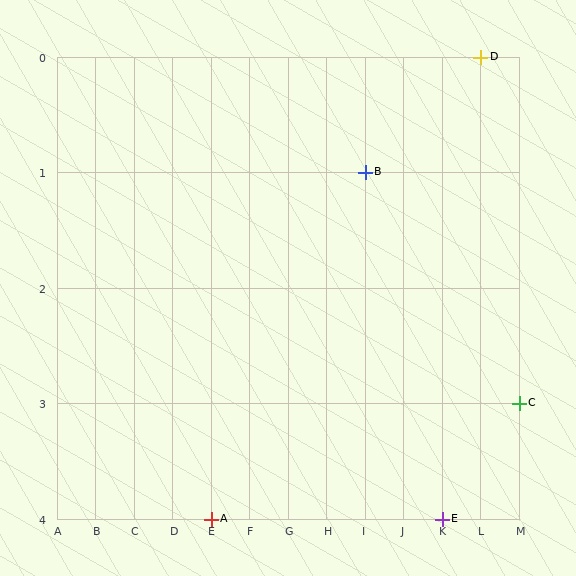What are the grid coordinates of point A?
Point A is at grid coordinates (E, 4).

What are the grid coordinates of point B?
Point B is at grid coordinates (I, 1).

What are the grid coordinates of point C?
Point C is at grid coordinates (M, 3).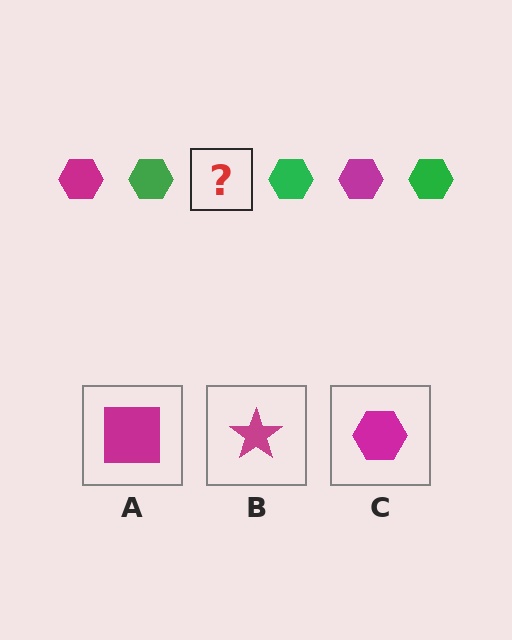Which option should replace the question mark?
Option C.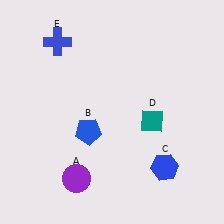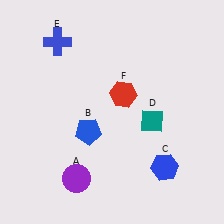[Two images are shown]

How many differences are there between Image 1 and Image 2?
There is 1 difference between the two images.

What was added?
A red hexagon (F) was added in Image 2.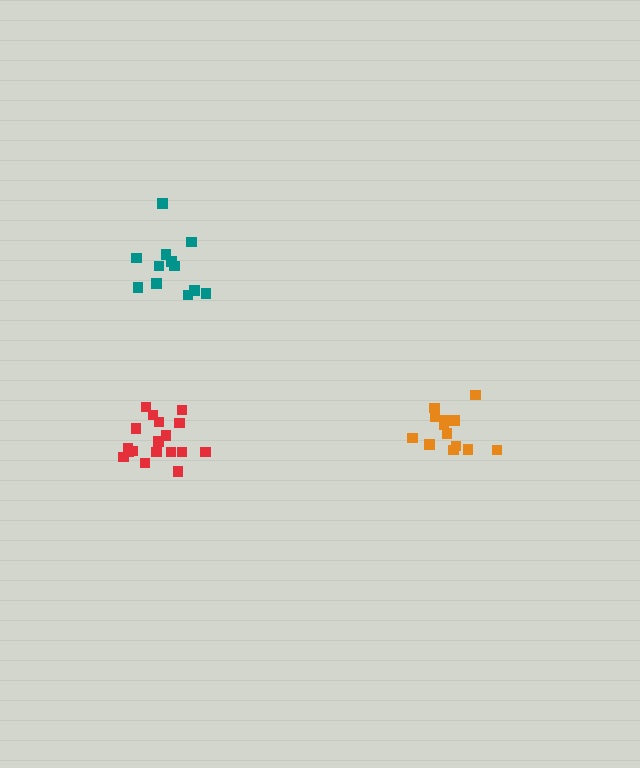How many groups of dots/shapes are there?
There are 3 groups.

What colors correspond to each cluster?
The clusters are colored: teal, orange, red.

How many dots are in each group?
Group 1: 13 dots, Group 2: 13 dots, Group 3: 18 dots (44 total).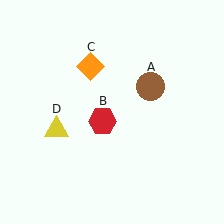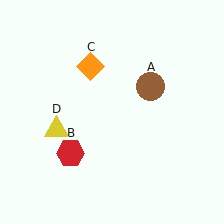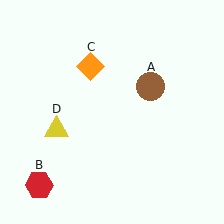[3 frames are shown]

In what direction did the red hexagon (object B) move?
The red hexagon (object B) moved down and to the left.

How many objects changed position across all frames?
1 object changed position: red hexagon (object B).